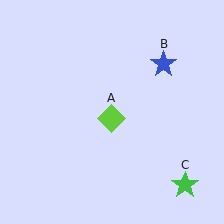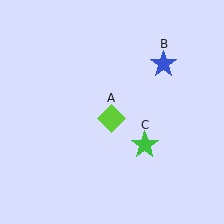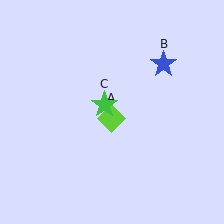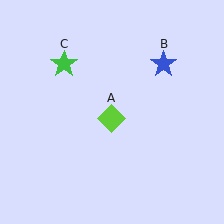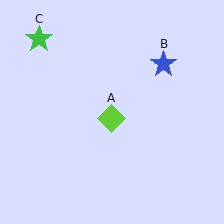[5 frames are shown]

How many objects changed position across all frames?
1 object changed position: green star (object C).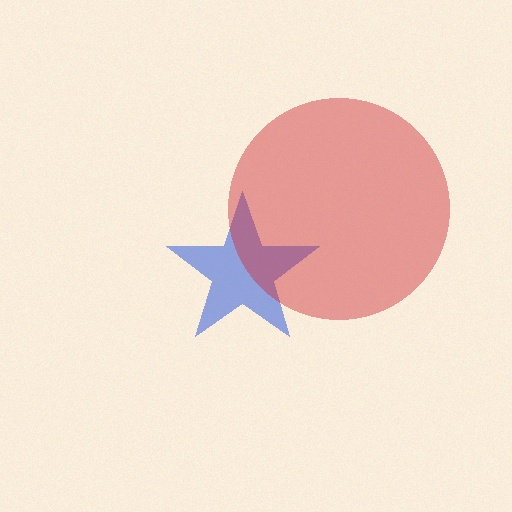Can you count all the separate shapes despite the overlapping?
Yes, there are 2 separate shapes.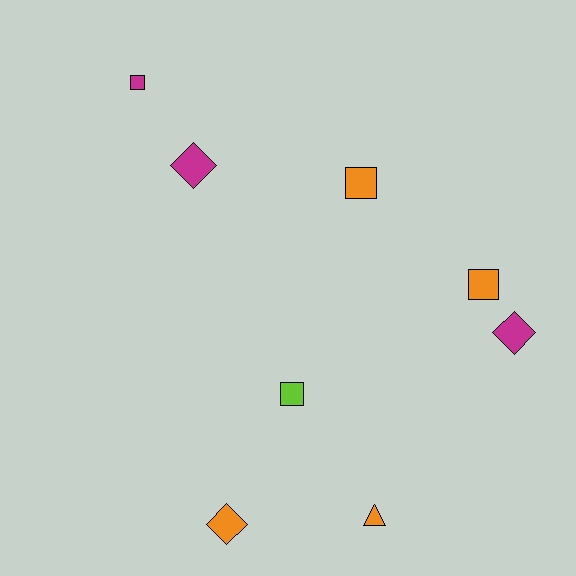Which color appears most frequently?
Orange, with 4 objects.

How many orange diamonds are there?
There is 1 orange diamond.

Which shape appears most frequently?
Square, with 4 objects.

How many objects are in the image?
There are 8 objects.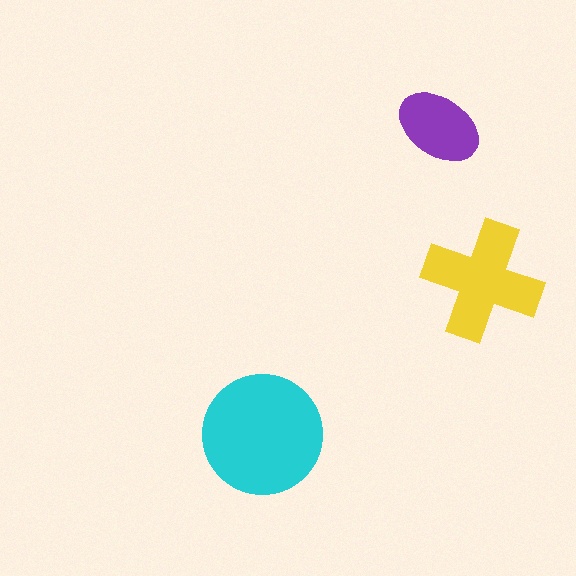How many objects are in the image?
There are 3 objects in the image.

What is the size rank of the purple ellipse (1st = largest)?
3rd.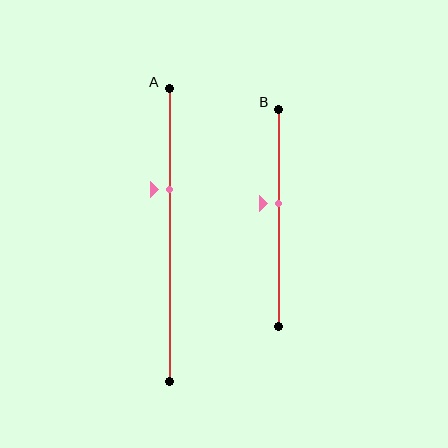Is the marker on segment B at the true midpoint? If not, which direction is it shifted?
No, the marker on segment B is shifted upward by about 7% of the segment length.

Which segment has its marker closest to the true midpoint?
Segment B has its marker closest to the true midpoint.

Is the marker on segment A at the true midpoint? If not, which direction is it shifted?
No, the marker on segment A is shifted upward by about 16% of the segment length.